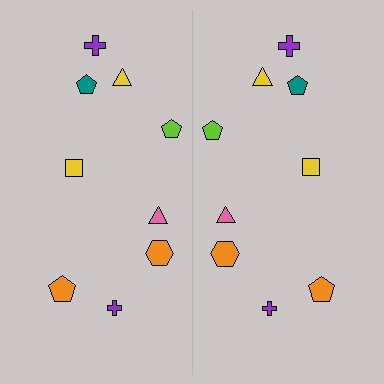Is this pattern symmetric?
Yes, this pattern has bilateral (reflection) symmetry.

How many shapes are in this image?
There are 18 shapes in this image.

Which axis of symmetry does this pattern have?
The pattern has a vertical axis of symmetry running through the center of the image.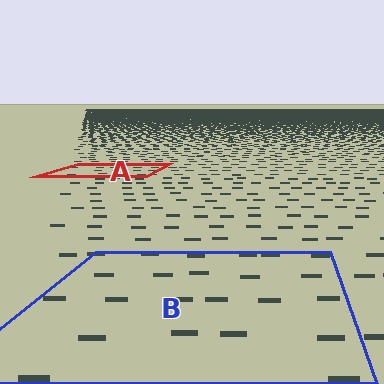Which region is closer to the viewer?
Region B is closer. The texture elements there are larger and more spread out.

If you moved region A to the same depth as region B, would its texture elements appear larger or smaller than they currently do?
They would appear larger. At a closer depth, the same texture elements are projected at a bigger on-screen size.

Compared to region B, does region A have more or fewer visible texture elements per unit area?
Region A has more texture elements per unit area — they are packed more densely because it is farther away.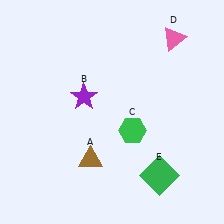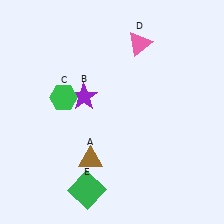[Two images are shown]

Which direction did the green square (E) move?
The green square (E) moved left.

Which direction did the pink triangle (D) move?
The pink triangle (D) moved left.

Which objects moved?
The objects that moved are: the green hexagon (C), the pink triangle (D), the green square (E).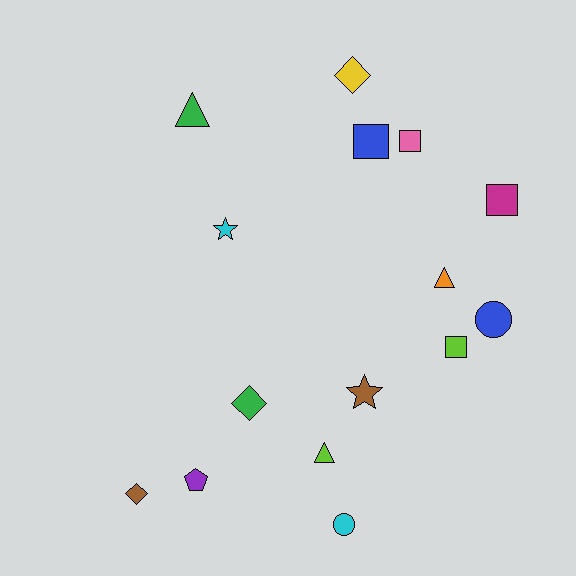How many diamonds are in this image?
There are 3 diamonds.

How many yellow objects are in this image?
There is 1 yellow object.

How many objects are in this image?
There are 15 objects.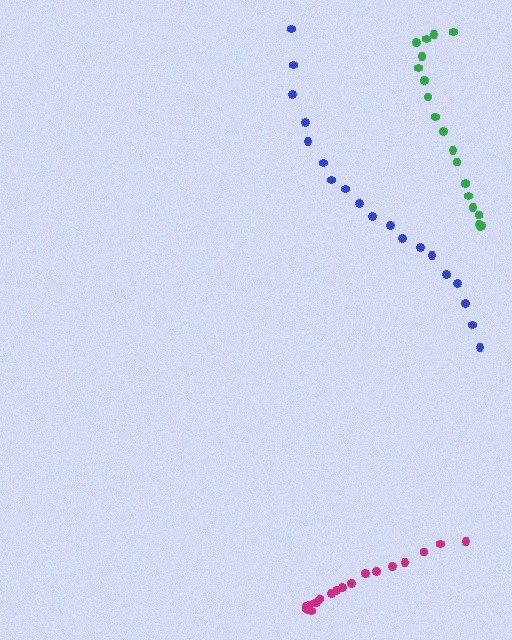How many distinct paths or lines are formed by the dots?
There are 3 distinct paths.